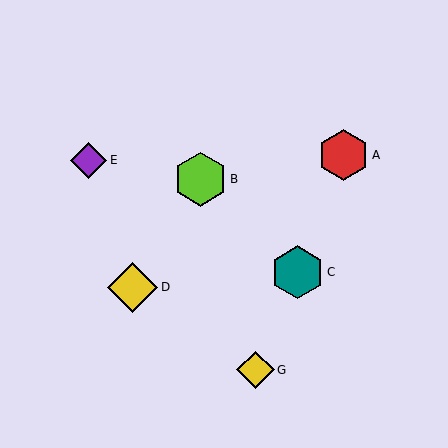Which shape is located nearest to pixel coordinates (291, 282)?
The teal hexagon (labeled C) at (298, 272) is nearest to that location.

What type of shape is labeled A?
Shape A is a red hexagon.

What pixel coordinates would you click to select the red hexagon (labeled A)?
Click at (344, 155) to select the red hexagon A.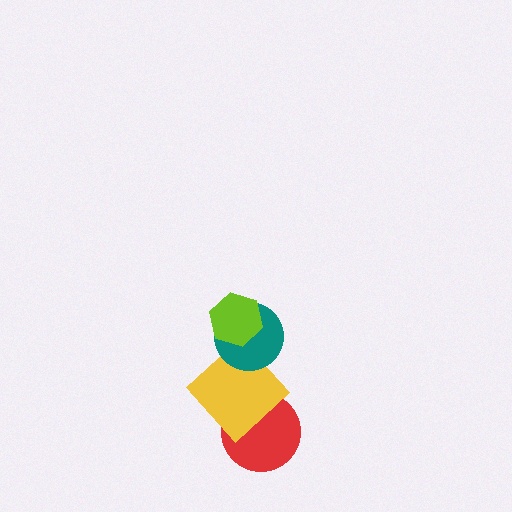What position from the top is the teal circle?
The teal circle is 2nd from the top.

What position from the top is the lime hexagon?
The lime hexagon is 1st from the top.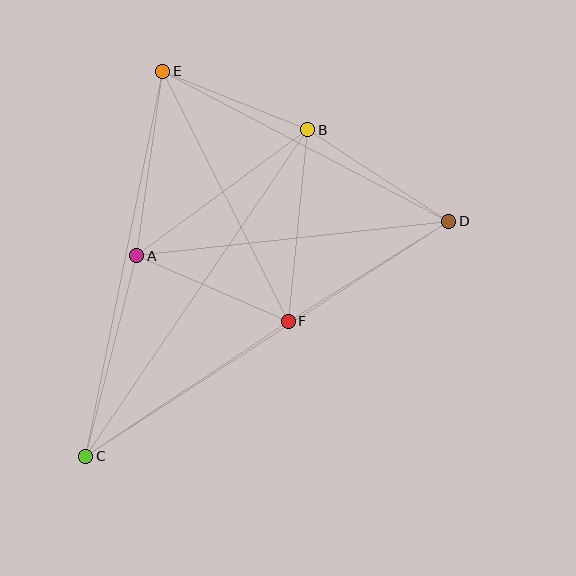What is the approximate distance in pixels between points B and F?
The distance between B and F is approximately 193 pixels.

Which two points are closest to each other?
Points B and E are closest to each other.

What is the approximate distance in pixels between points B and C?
The distance between B and C is approximately 395 pixels.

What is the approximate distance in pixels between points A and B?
The distance between A and B is approximately 212 pixels.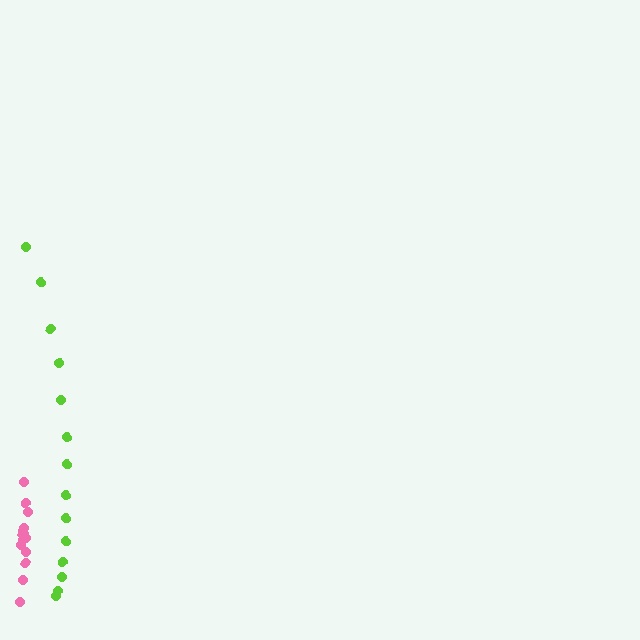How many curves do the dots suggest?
There are 2 distinct paths.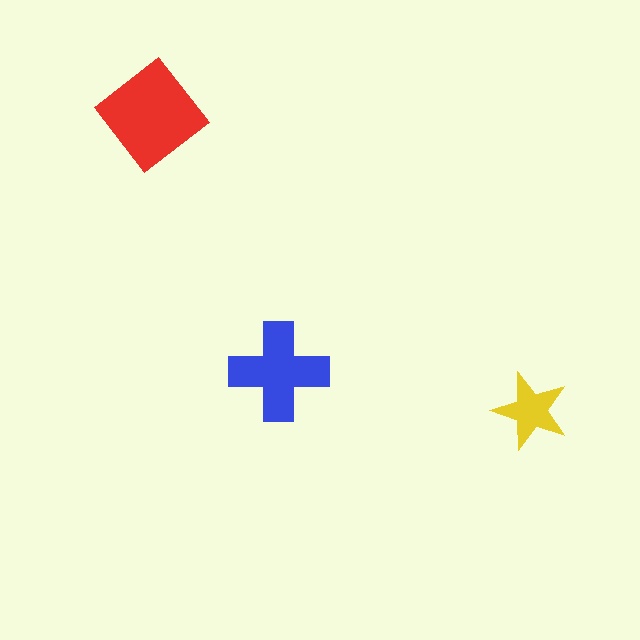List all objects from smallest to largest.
The yellow star, the blue cross, the red diamond.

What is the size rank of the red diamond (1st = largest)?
1st.